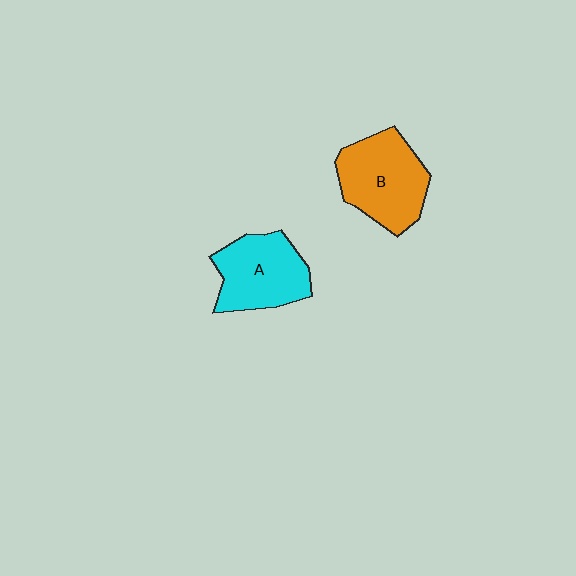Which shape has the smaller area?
Shape A (cyan).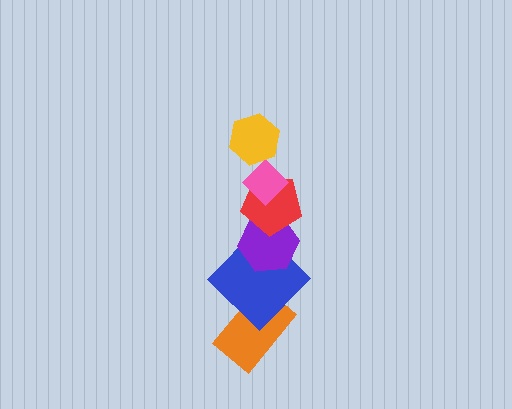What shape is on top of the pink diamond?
The yellow hexagon is on top of the pink diamond.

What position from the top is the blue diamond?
The blue diamond is 5th from the top.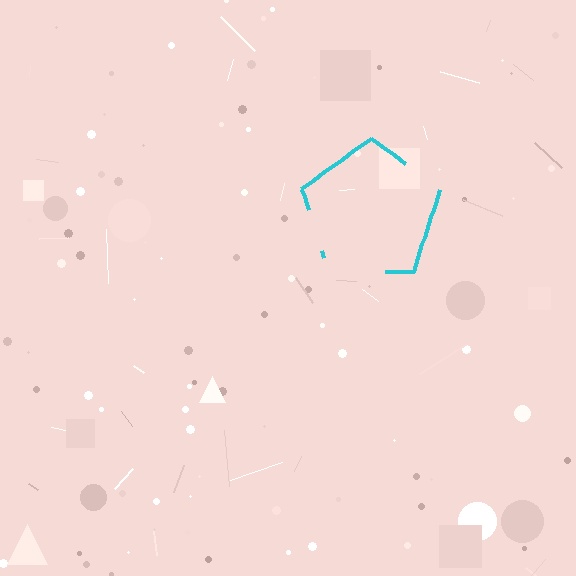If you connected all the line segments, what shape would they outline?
They would outline a pentagon.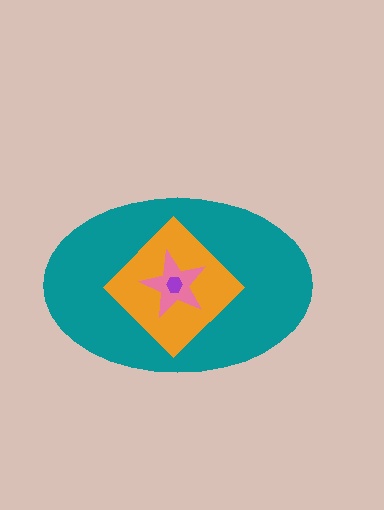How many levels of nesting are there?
4.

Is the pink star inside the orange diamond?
Yes.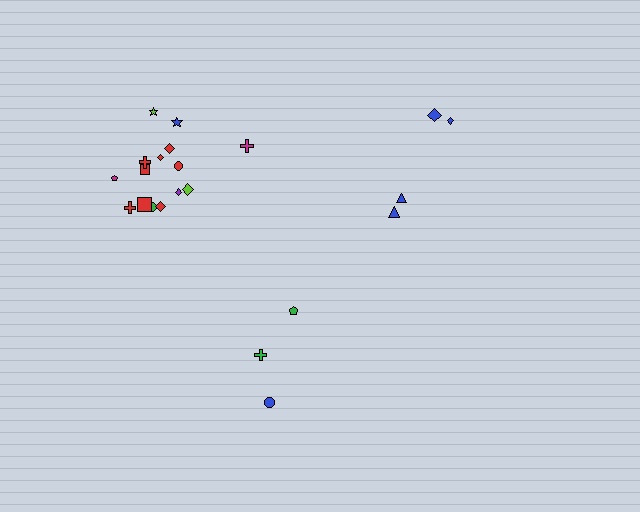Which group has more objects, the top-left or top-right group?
The top-left group.